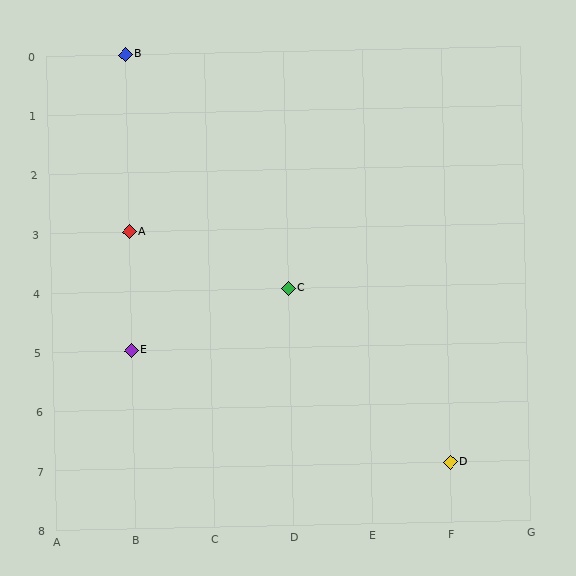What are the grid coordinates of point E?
Point E is at grid coordinates (B, 5).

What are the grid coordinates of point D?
Point D is at grid coordinates (F, 7).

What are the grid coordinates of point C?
Point C is at grid coordinates (D, 4).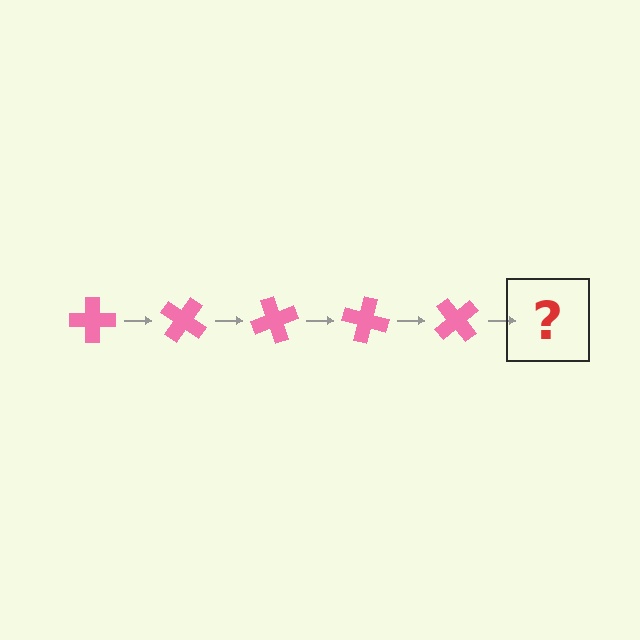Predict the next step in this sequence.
The next step is a pink cross rotated 175 degrees.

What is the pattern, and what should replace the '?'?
The pattern is that the cross rotates 35 degrees each step. The '?' should be a pink cross rotated 175 degrees.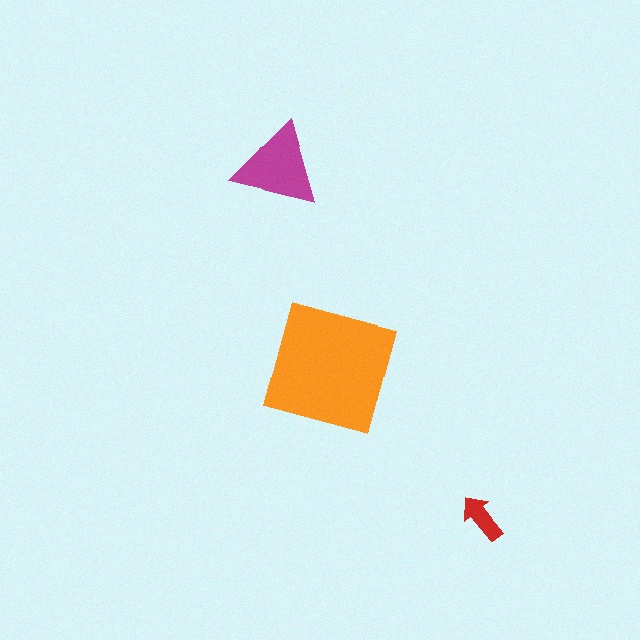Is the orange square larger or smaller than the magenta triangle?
Larger.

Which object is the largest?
The orange square.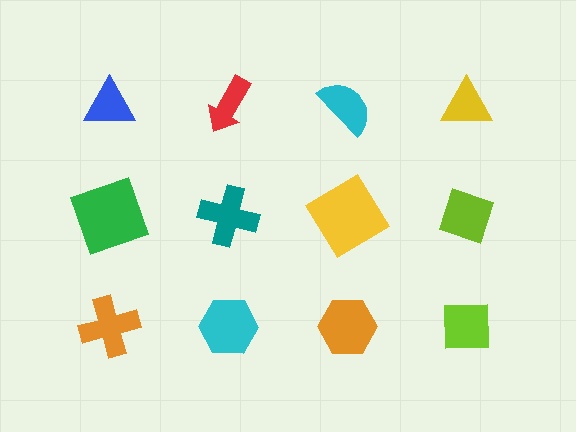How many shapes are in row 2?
4 shapes.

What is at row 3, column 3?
An orange hexagon.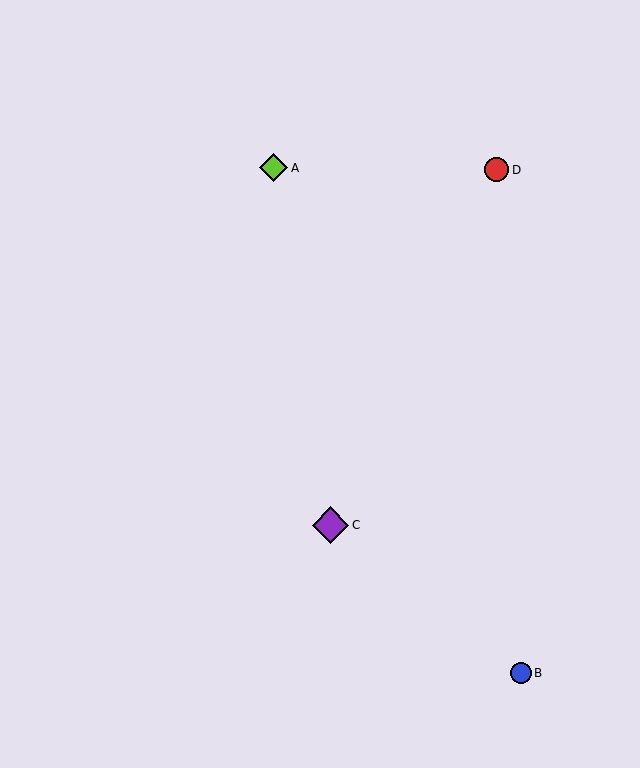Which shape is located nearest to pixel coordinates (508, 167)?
The red circle (labeled D) at (497, 170) is nearest to that location.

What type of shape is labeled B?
Shape B is a blue circle.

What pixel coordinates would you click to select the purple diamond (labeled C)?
Click at (331, 525) to select the purple diamond C.